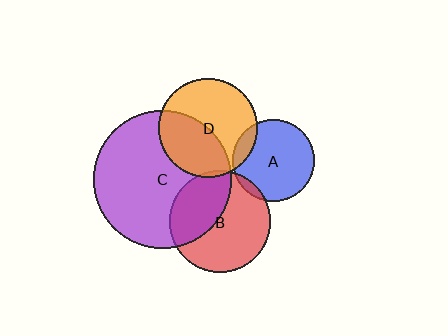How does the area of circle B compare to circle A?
Approximately 1.6 times.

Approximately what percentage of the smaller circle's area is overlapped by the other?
Approximately 40%.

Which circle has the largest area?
Circle C (purple).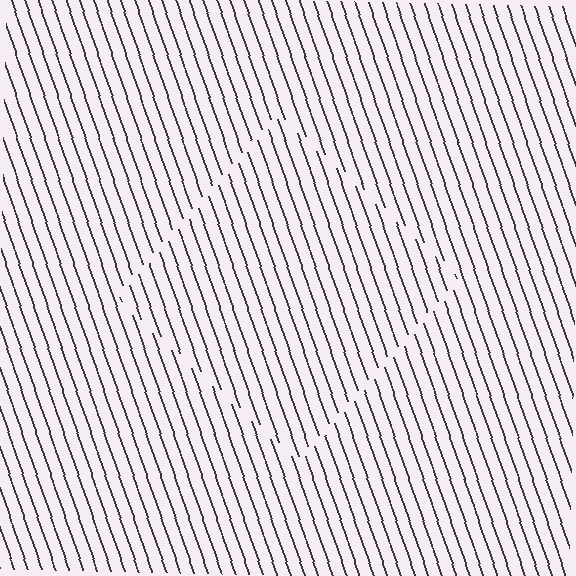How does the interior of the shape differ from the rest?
The interior of the shape contains the same grating, shifted by half a period — the contour is defined by the phase discontinuity where line-ends from the inner and outer gratings abut.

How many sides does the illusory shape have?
4 sides — the line-ends trace a square.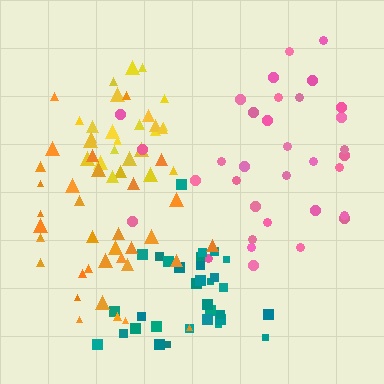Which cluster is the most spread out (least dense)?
Pink.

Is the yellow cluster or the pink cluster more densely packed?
Yellow.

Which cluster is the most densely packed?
Yellow.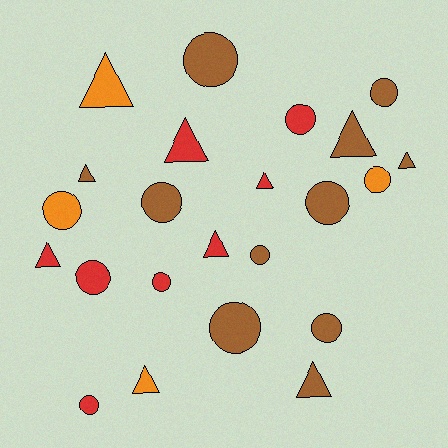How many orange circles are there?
There are 2 orange circles.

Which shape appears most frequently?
Circle, with 13 objects.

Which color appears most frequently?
Brown, with 11 objects.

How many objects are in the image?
There are 23 objects.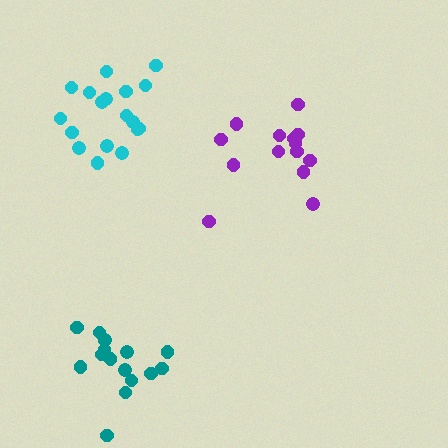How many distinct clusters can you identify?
There are 3 distinct clusters.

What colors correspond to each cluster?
The clusters are colored: teal, purple, cyan.